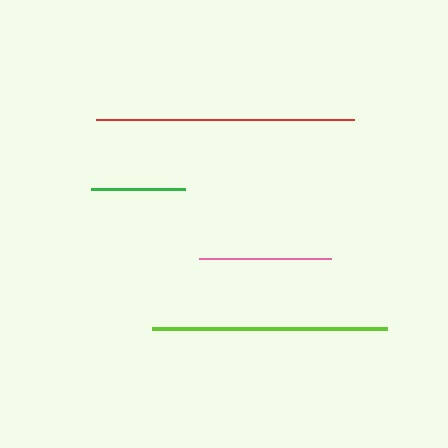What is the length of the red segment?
The red segment is approximately 258 pixels long.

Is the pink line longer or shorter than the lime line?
The lime line is longer than the pink line.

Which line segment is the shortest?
The green line is the shortest at approximately 94 pixels.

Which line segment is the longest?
The red line is the longest at approximately 258 pixels.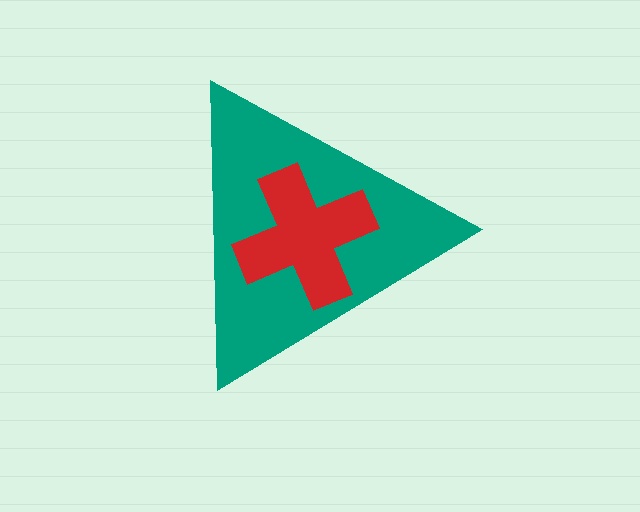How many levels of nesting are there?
2.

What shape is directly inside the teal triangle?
The red cross.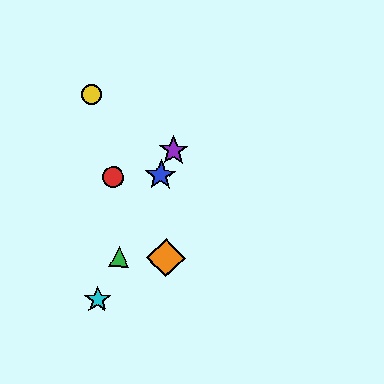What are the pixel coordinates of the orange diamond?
The orange diamond is at (166, 258).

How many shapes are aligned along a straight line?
4 shapes (the blue star, the green triangle, the purple star, the cyan star) are aligned along a straight line.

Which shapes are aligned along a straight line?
The blue star, the green triangle, the purple star, the cyan star are aligned along a straight line.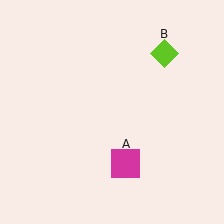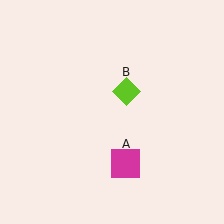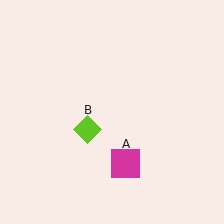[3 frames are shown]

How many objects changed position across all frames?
1 object changed position: lime diamond (object B).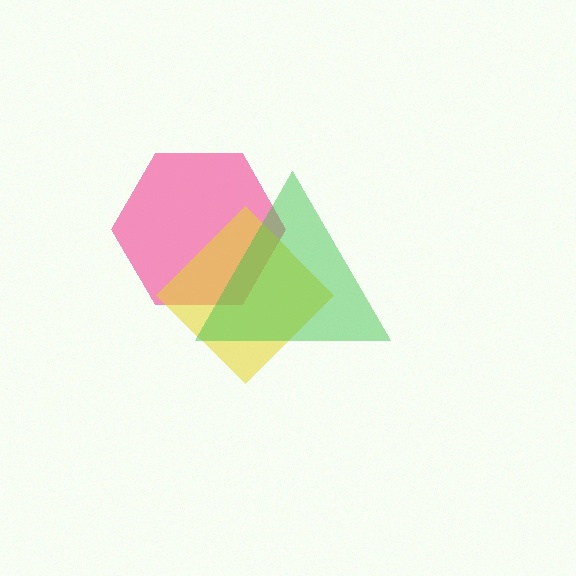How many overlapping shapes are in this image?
There are 3 overlapping shapes in the image.